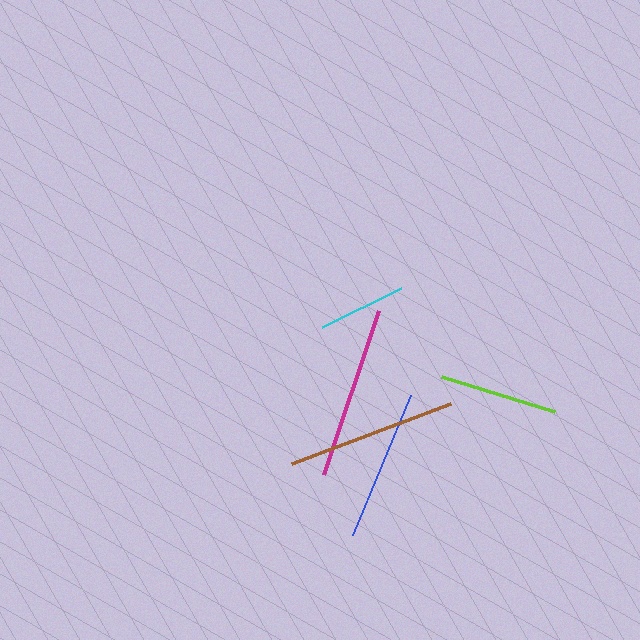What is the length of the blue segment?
The blue segment is approximately 151 pixels long.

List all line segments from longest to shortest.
From longest to shortest: magenta, brown, blue, lime, cyan.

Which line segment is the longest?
The magenta line is the longest at approximately 173 pixels.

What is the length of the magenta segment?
The magenta segment is approximately 173 pixels long.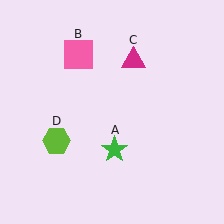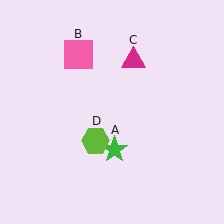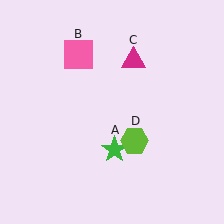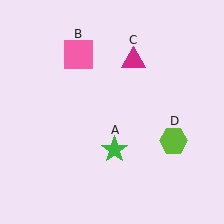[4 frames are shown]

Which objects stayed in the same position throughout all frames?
Green star (object A) and pink square (object B) and magenta triangle (object C) remained stationary.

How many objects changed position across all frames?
1 object changed position: lime hexagon (object D).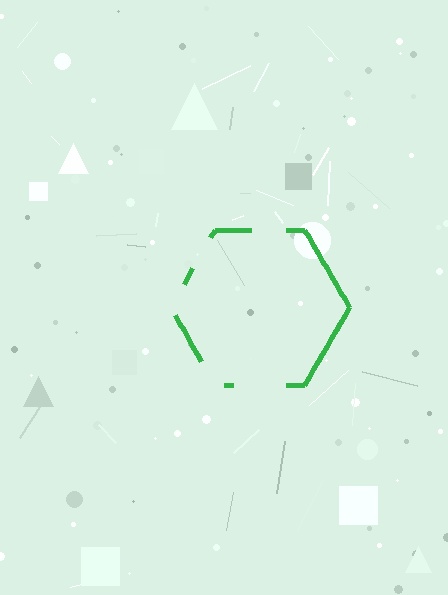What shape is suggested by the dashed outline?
The dashed outline suggests a hexagon.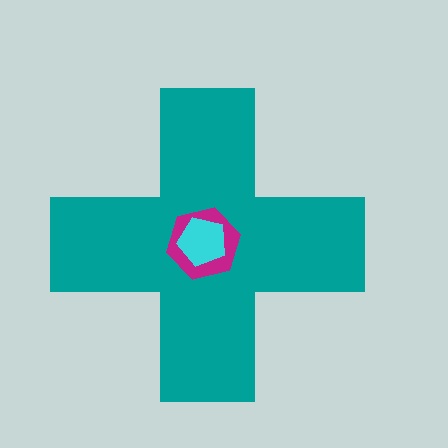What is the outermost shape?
The teal cross.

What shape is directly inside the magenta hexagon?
The cyan pentagon.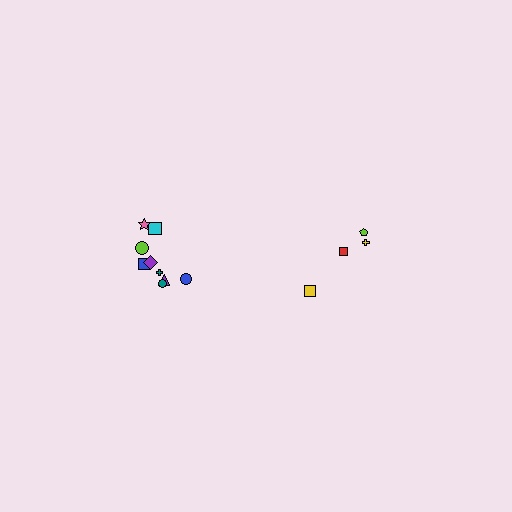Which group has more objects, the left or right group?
The left group.